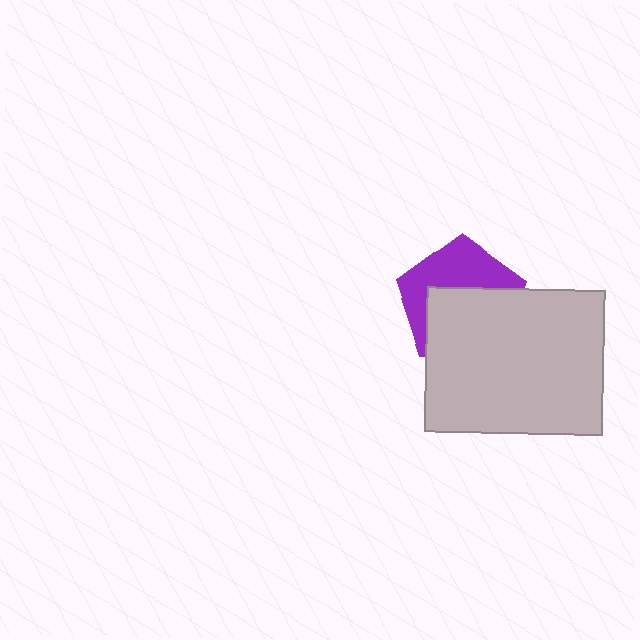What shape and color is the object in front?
The object in front is a light gray rectangle.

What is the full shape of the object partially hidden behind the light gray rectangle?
The partially hidden object is a purple pentagon.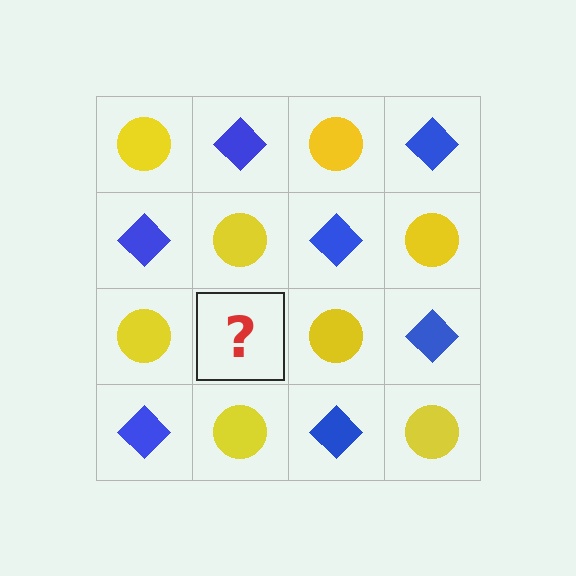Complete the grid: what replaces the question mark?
The question mark should be replaced with a blue diamond.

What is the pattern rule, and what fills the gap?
The rule is that it alternates yellow circle and blue diamond in a checkerboard pattern. The gap should be filled with a blue diamond.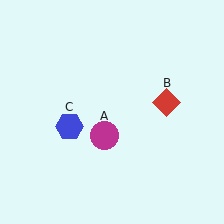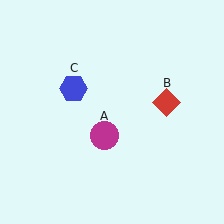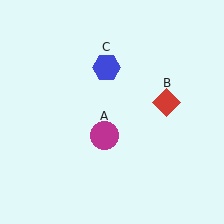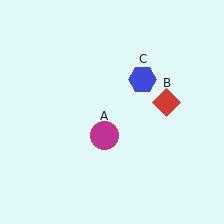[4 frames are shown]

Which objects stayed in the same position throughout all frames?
Magenta circle (object A) and red diamond (object B) remained stationary.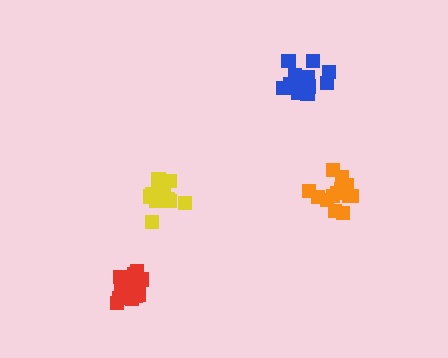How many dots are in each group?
Group 1: 20 dots, Group 2: 14 dots, Group 3: 15 dots, Group 4: 18 dots (67 total).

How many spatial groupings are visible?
There are 4 spatial groupings.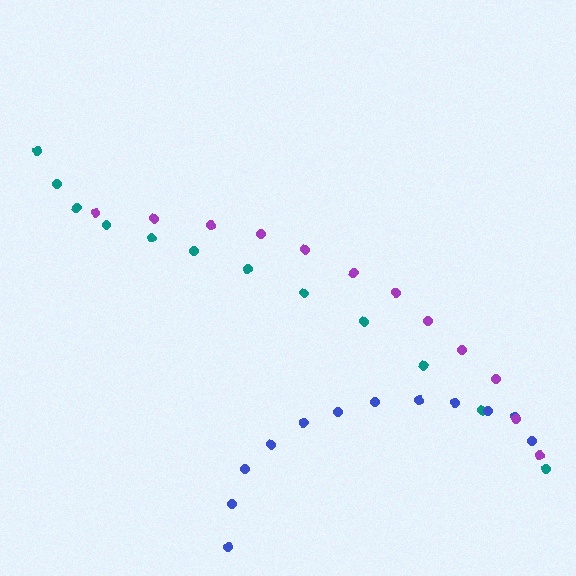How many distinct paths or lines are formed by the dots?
There are 3 distinct paths.